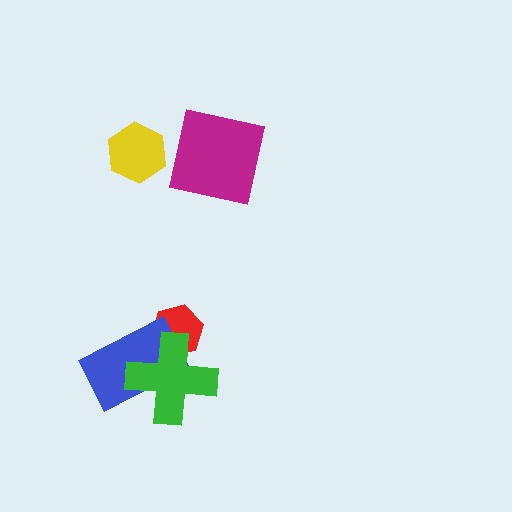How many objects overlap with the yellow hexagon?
0 objects overlap with the yellow hexagon.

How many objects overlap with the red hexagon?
2 objects overlap with the red hexagon.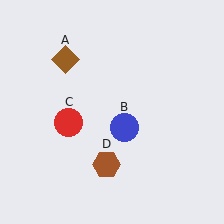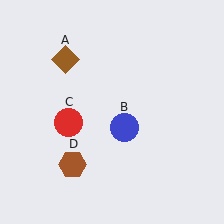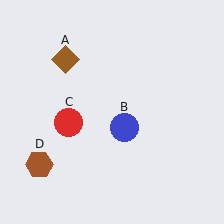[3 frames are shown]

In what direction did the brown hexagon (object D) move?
The brown hexagon (object D) moved left.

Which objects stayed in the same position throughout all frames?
Brown diamond (object A) and blue circle (object B) and red circle (object C) remained stationary.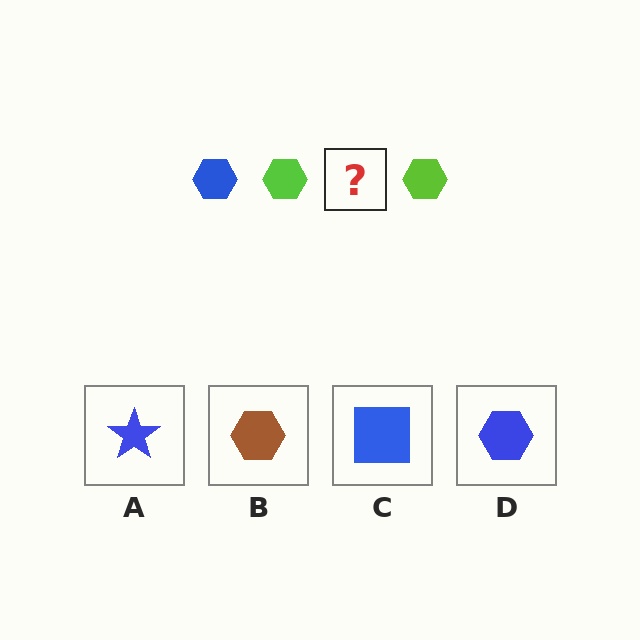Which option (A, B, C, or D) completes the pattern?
D.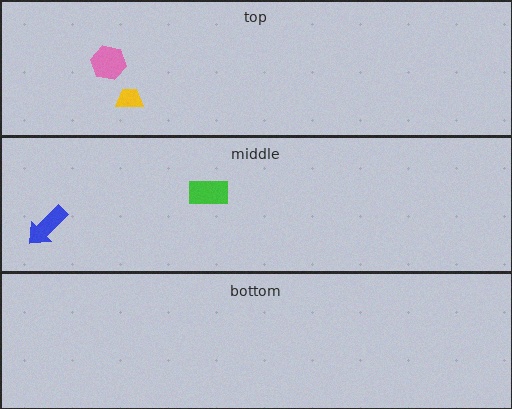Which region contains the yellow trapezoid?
The top region.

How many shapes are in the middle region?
2.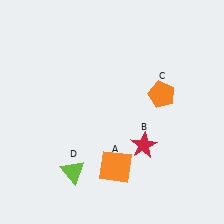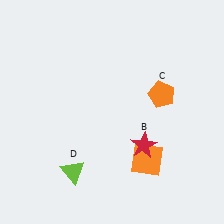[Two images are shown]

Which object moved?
The orange square (A) moved right.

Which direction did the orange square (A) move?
The orange square (A) moved right.